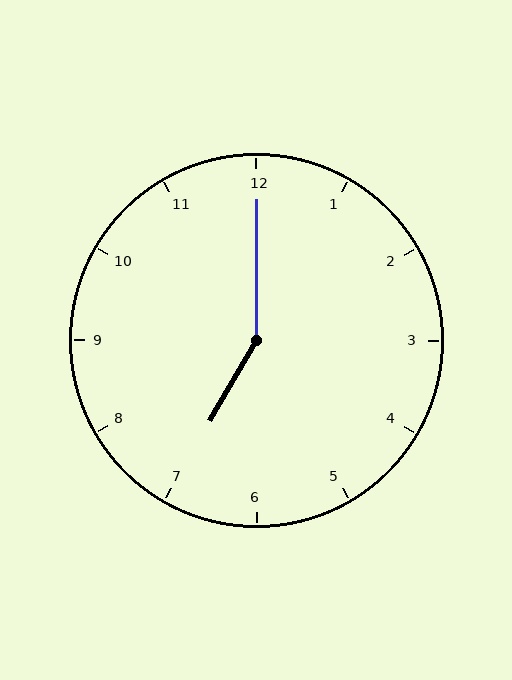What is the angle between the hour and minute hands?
Approximately 150 degrees.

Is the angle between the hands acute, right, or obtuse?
It is obtuse.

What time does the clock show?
7:00.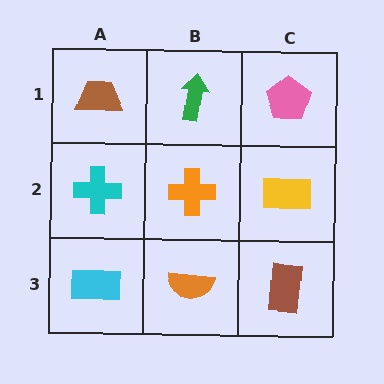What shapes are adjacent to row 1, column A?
A cyan cross (row 2, column A), a green arrow (row 1, column B).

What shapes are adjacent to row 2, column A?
A brown trapezoid (row 1, column A), a cyan rectangle (row 3, column A), an orange cross (row 2, column B).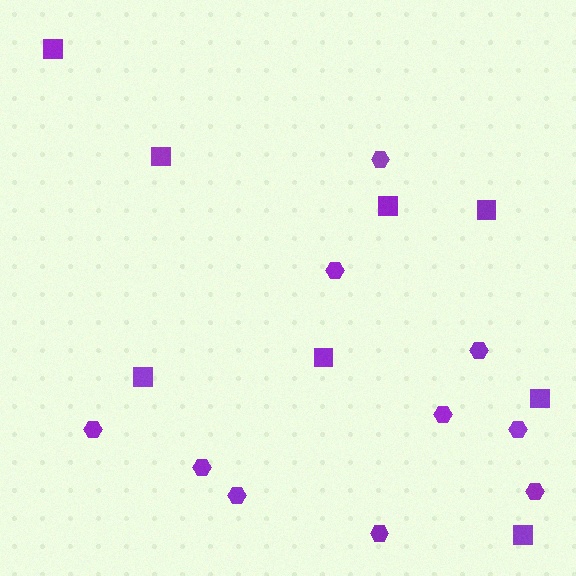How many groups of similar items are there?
There are 2 groups: one group of squares (8) and one group of hexagons (10).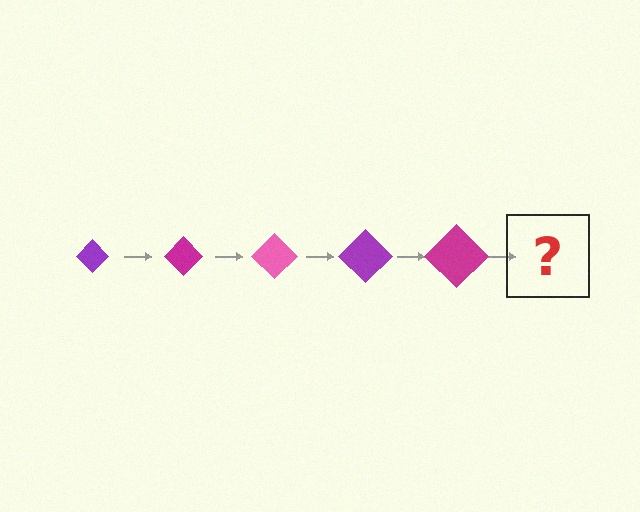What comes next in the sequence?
The next element should be a pink diamond, larger than the previous one.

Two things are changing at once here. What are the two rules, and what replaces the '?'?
The two rules are that the diamond grows larger each step and the color cycles through purple, magenta, and pink. The '?' should be a pink diamond, larger than the previous one.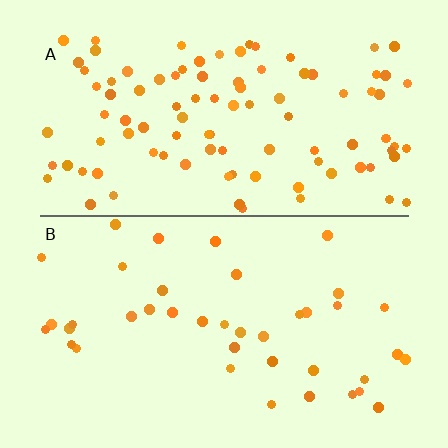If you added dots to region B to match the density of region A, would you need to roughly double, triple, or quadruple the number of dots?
Approximately double.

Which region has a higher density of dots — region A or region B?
A (the top).